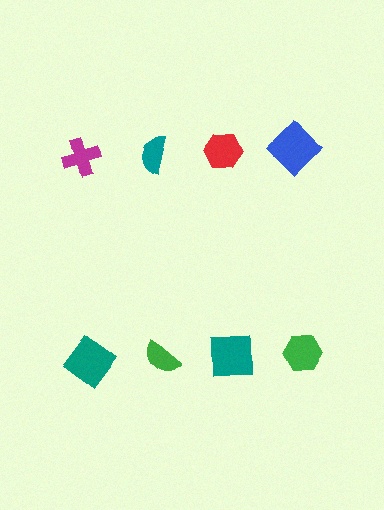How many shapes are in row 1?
4 shapes.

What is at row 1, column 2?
A teal semicircle.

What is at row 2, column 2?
A green semicircle.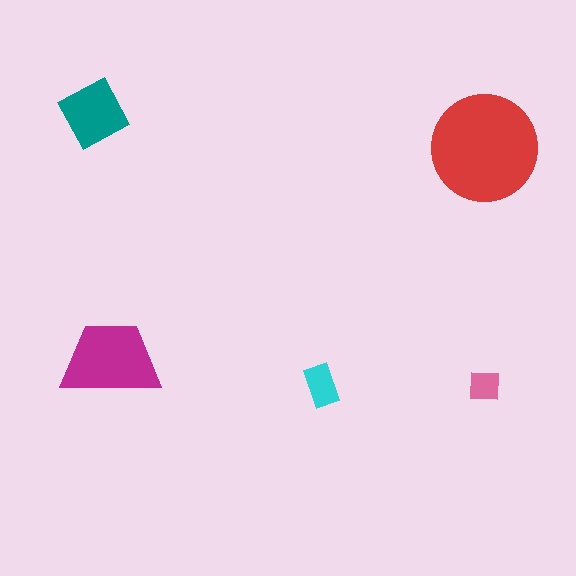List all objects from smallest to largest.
The pink square, the cyan rectangle, the teal square, the magenta trapezoid, the red circle.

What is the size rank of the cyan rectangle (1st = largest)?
4th.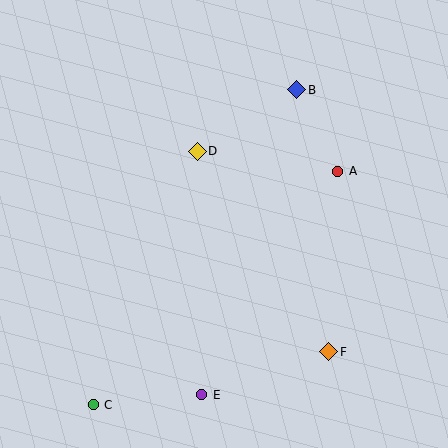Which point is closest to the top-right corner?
Point B is closest to the top-right corner.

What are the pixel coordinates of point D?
Point D is at (197, 151).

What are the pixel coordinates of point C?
Point C is at (93, 405).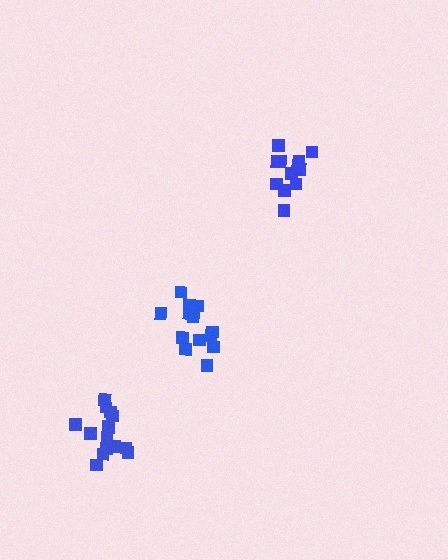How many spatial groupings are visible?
There are 3 spatial groupings.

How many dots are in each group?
Group 1: 13 dots, Group 2: 12 dots, Group 3: 14 dots (39 total).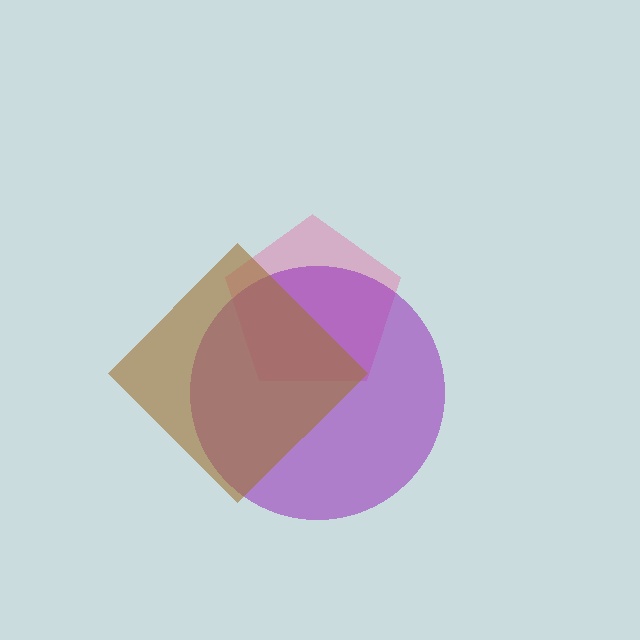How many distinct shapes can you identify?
There are 3 distinct shapes: a pink pentagon, a purple circle, a brown diamond.